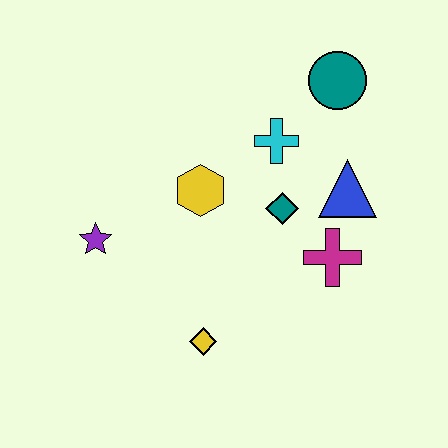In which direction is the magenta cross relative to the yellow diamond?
The magenta cross is to the right of the yellow diamond.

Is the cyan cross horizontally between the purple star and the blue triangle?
Yes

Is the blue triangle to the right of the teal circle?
Yes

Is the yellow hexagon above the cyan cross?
No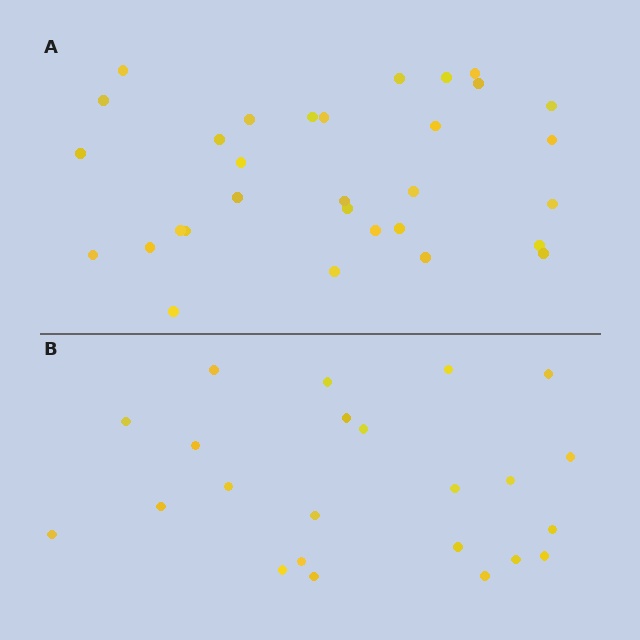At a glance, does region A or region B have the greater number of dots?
Region A (the top region) has more dots.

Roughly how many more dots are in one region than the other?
Region A has roughly 8 or so more dots than region B.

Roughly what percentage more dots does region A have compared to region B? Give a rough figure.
About 35% more.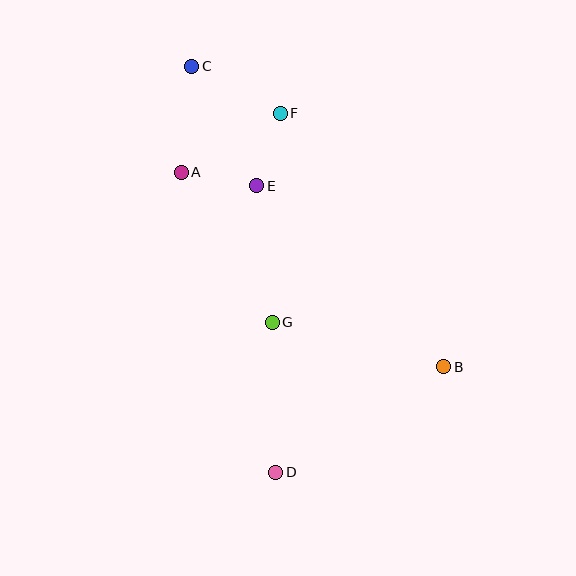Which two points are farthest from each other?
Points C and D are farthest from each other.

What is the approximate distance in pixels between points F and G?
The distance between F and G is approximately 209 pixels.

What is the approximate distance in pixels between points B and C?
The distance between B and C is approximately 392 pixels.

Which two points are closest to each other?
Points E and F are closest to each other.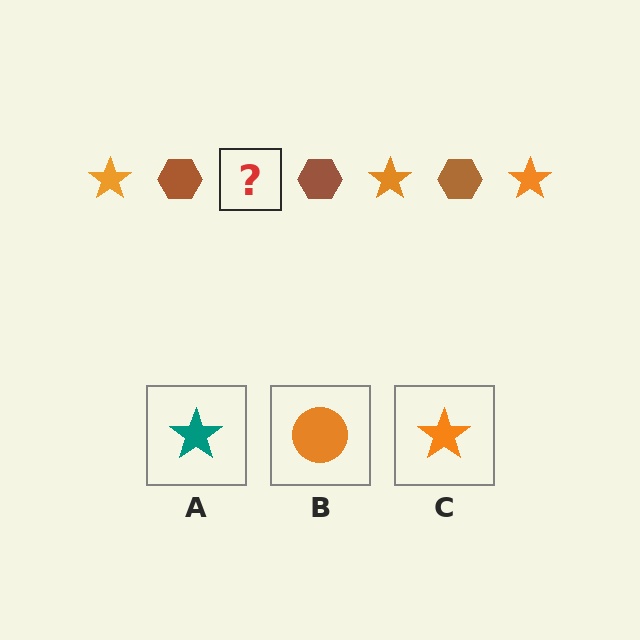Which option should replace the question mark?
Option C.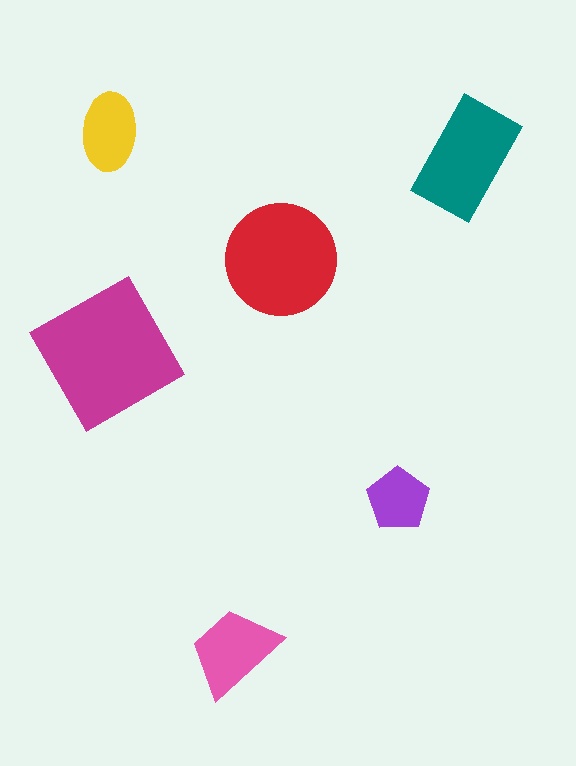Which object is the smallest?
The purple pentagon.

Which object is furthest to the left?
The magenta square is leftmost.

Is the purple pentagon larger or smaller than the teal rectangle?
Smaller.